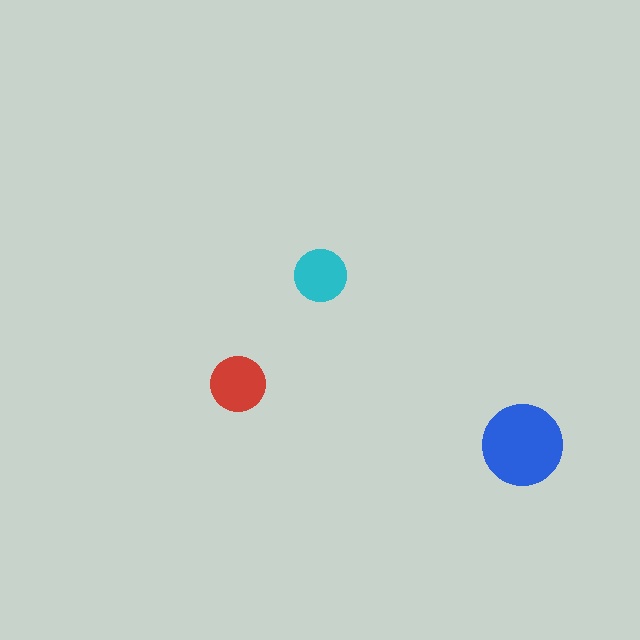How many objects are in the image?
There are 3 objects in the image.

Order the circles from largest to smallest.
the blue one, the red one, the cyan one.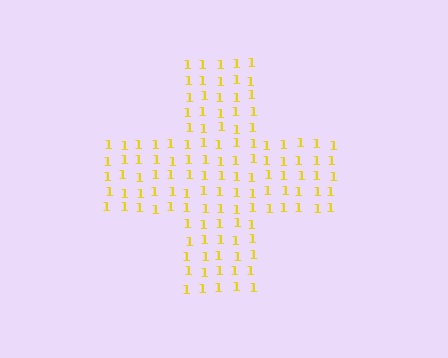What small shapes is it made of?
It is made of small digit 1's.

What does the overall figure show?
The overall figure shows a cross.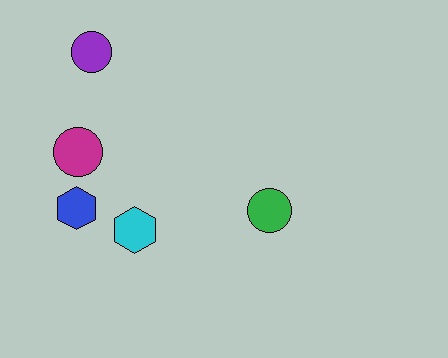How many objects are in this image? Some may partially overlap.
There are 5 objects.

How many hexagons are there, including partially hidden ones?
There are 2 hexagons.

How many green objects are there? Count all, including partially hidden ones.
There is 1 green object.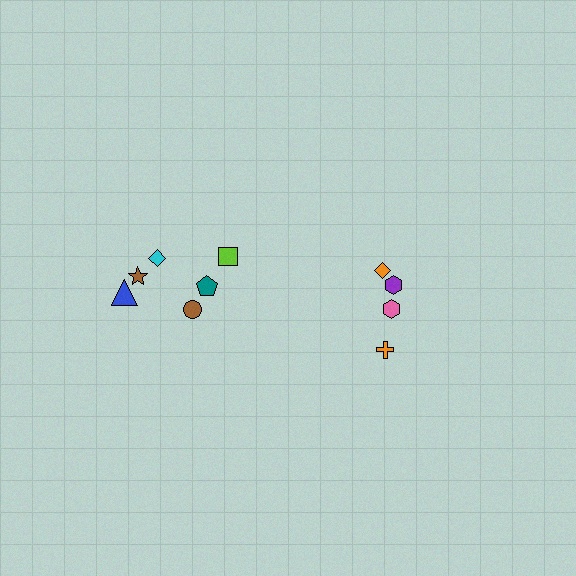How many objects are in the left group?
There are 6 objects.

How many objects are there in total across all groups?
There are 10 objects.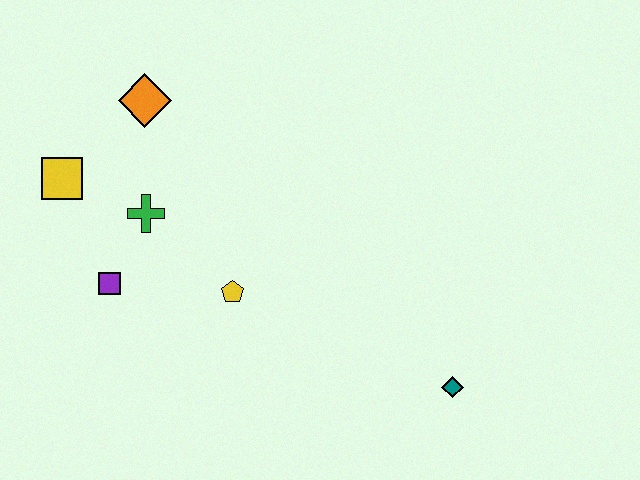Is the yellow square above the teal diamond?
Yes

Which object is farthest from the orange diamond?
The teal diamond is farthest from the orange diamond.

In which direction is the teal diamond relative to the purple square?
The teal diamond is to the right of the purple square.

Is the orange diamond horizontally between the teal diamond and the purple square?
Yes